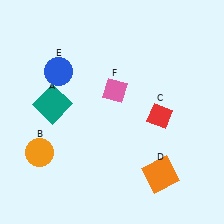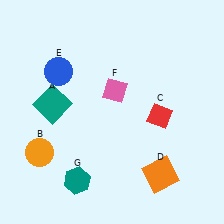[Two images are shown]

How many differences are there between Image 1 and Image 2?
There is 1 difference between the two images.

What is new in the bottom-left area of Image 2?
A teal hexagon (G) was added in the bottom-left area of Image 2.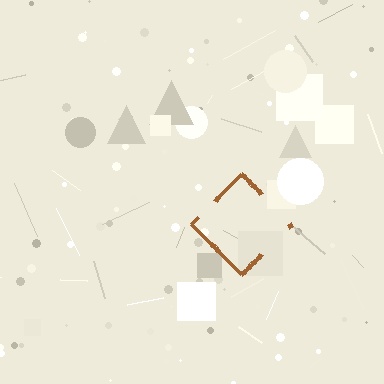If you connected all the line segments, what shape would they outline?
They would outline a diamond.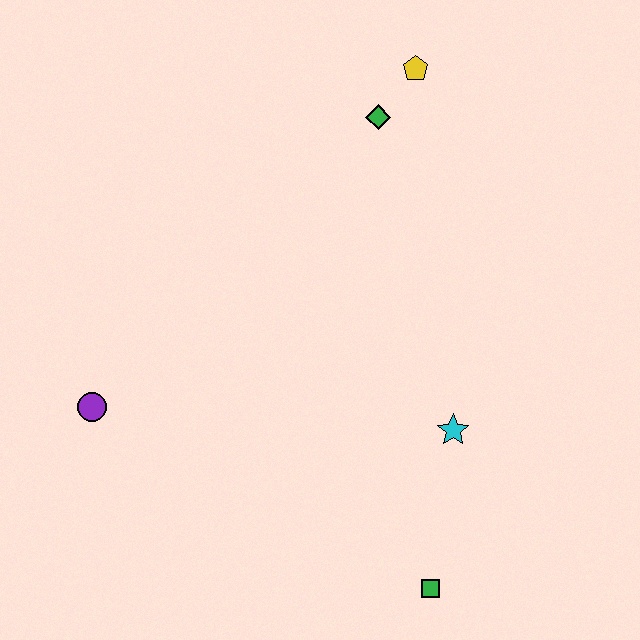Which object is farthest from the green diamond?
The green square is farthest from the green diamond.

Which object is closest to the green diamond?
The yellow pentagon is closest to the green diamond.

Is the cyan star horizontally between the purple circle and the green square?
No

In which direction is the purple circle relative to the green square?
The purple circle is to the left of the green square.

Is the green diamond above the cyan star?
Yes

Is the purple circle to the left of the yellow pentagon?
Yes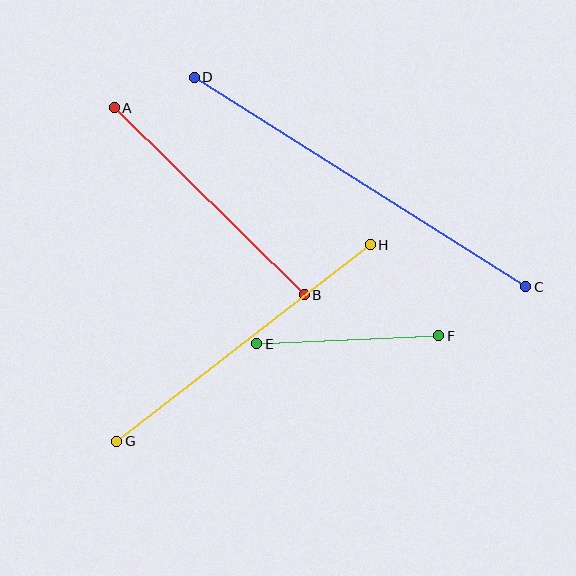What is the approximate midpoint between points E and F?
The midpoint is at approximately (348, 340) pixels.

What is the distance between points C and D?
The distance is approximately 392 pixels.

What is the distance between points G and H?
The distance is approximately 321 pixels.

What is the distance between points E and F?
The distance is approximately 183 pixels.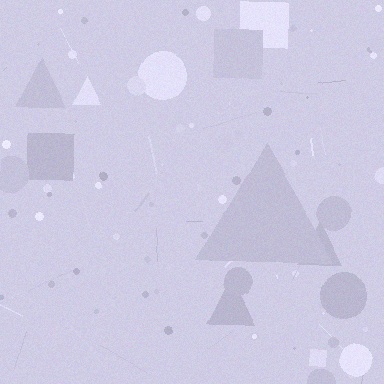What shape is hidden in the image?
A triangle is hidden in the image.